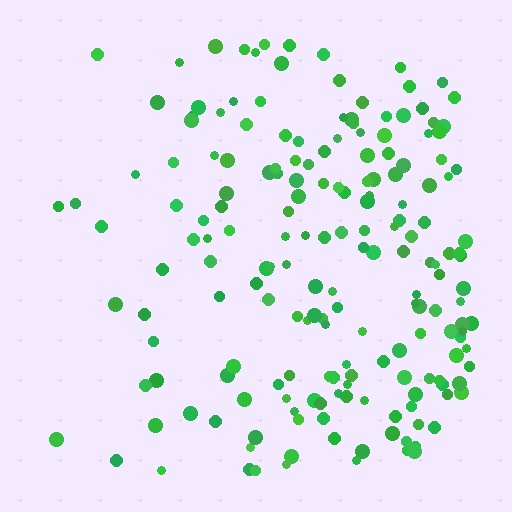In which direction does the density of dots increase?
From left to right, with the right side densest.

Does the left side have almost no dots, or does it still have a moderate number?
Still a moderate number, just noticeably fewer than the right.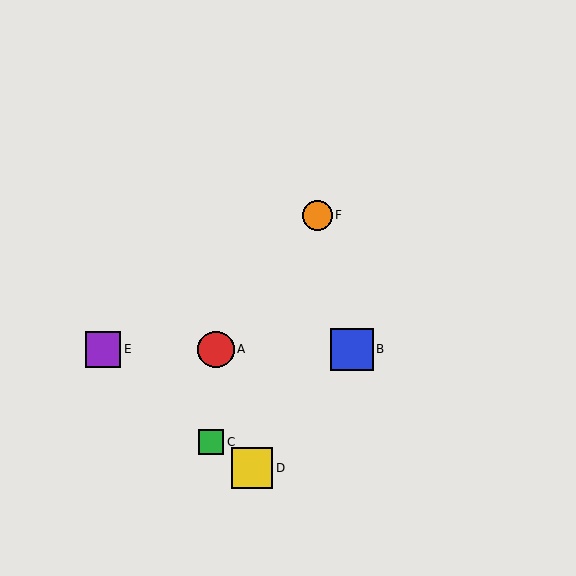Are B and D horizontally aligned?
No, B is at y≈349 and D is at y≈468.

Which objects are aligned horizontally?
Objects A, B, E are aligned horizontally.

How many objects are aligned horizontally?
3 objects (A, B, E) are aligned horizontally.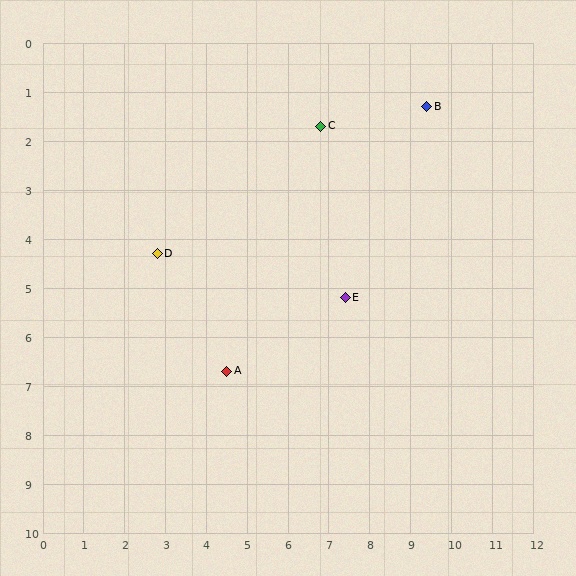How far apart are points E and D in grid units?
Points E and D are about 4.7 grid units apart.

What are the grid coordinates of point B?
Point B is at approximately (9.4, 1.3).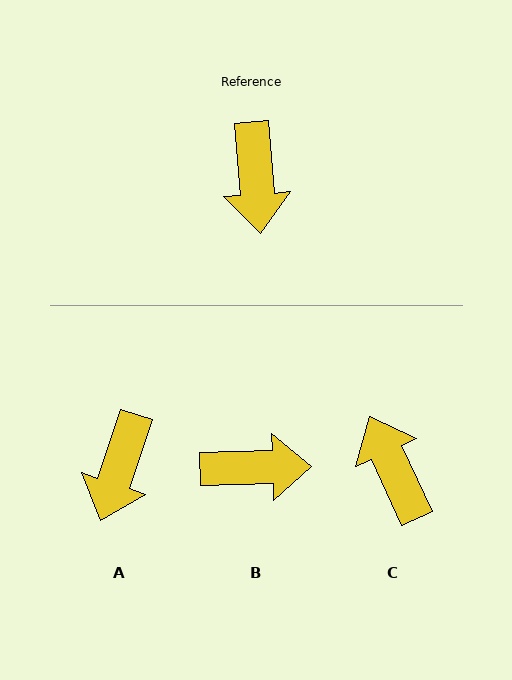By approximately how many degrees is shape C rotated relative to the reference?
Approximately 159 degrees clockwise.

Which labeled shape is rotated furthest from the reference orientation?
C, about 159 degrees away.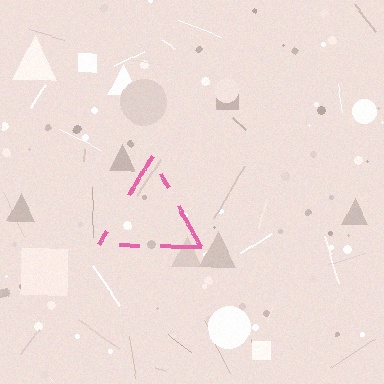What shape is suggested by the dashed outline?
The dashed outline suggests a triangle.